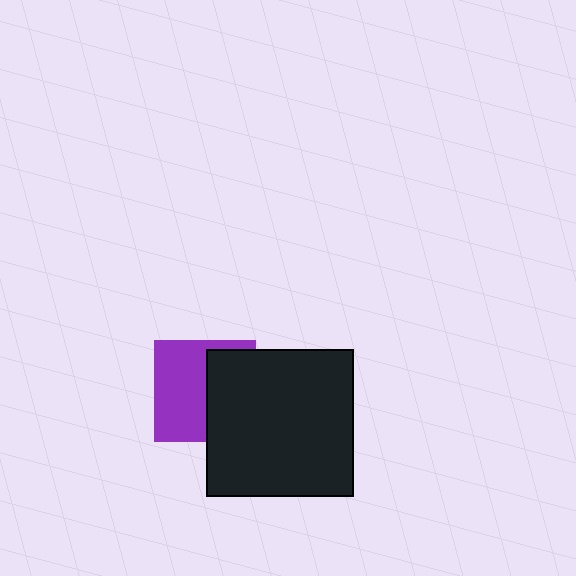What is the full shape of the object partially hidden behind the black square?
The partially hidden object is a purple square.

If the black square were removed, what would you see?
You would see the complete purple square.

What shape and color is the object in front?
The object in front is a black square.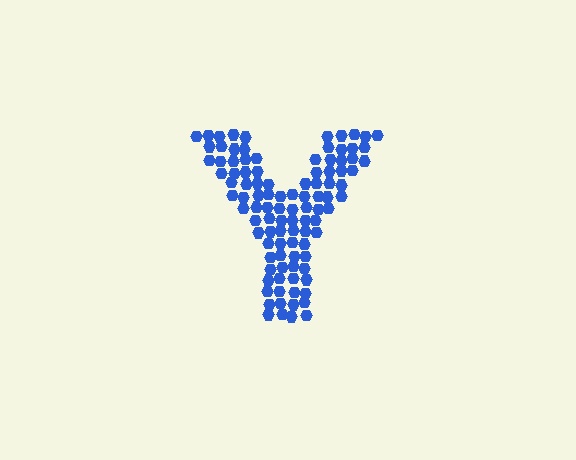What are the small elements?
The small elements are hexagons.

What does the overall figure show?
The overall figure shows the letter Y.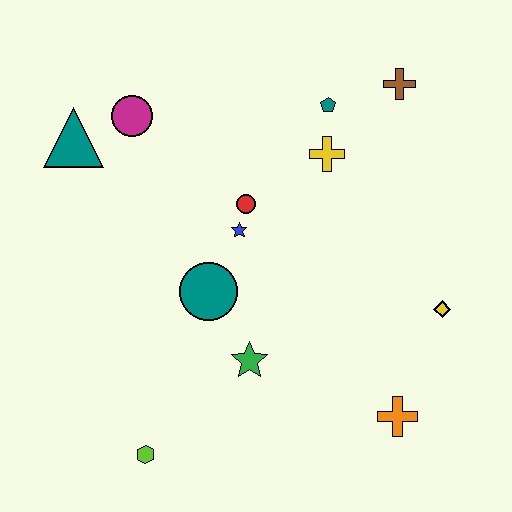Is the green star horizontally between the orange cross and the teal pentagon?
No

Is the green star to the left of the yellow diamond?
Yes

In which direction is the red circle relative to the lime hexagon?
The red circle is above the lime hexagon.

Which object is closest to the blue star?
The red circle is closest to the blue star.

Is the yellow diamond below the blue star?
Yes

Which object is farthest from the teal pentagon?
The lime hexagon is farthest from the teal pentagon.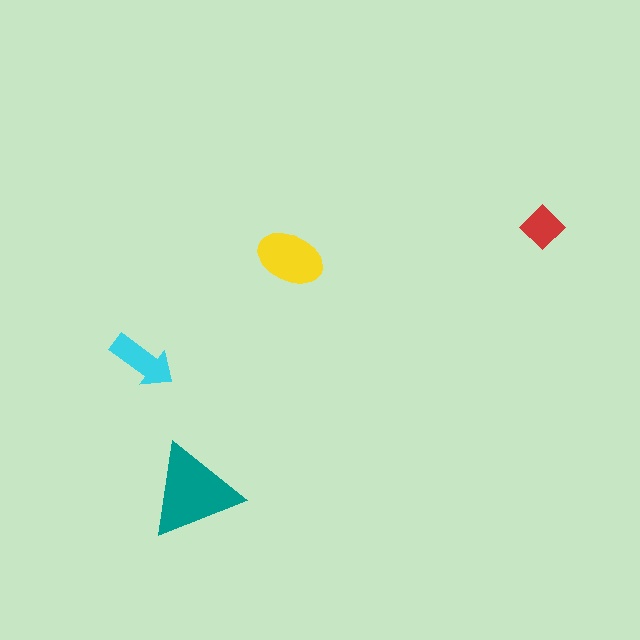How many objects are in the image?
There are 4 objects in the image.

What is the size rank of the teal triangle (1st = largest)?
1st.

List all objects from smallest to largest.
The red diamond, the cyan arrow, the yellow ellipse, the teal triangle.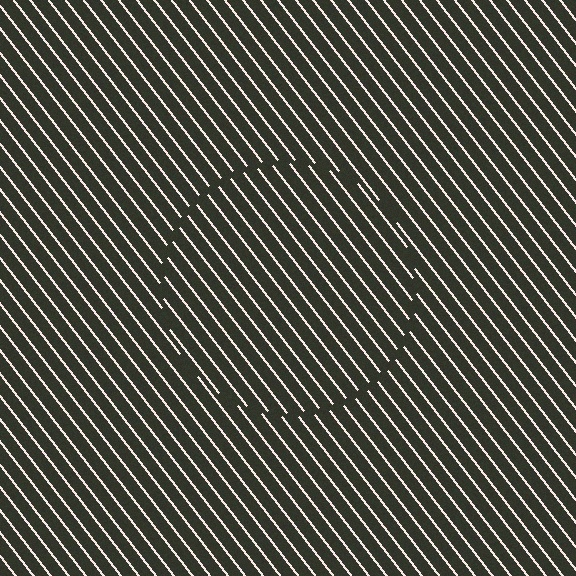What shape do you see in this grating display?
An illusory circle. The interior of the shape contains the same grating, shifted by half a period — the contour is defined by the phase discontinuity where line-ends from the inner and outer gratings abut.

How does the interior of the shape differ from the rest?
The interior of the shape contains the same grating, shifted by half a period — the contour is defined by the phase discontinuity where line-ends from the inner and outer gratings abut.